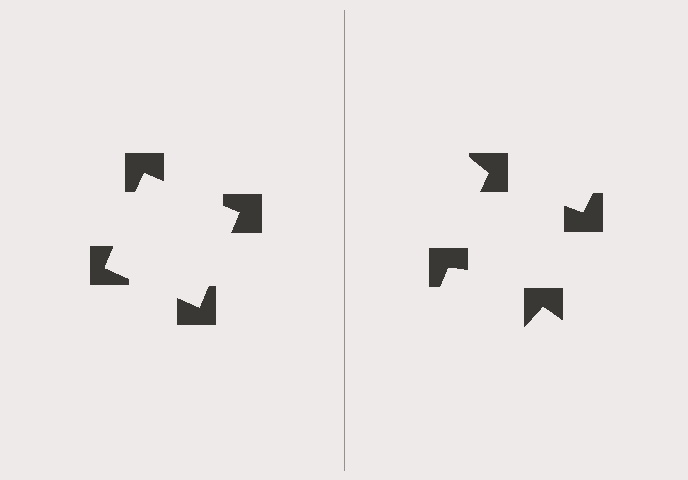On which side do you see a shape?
An illusory square appears on the left side. On the right side the wedge cuts are rotated, so no coherent shape forms.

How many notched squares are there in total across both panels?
8 — 4 on each side.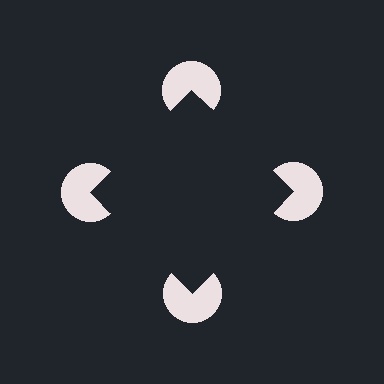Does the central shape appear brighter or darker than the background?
It typically appears slightly darker than the background, even though no actual brightness change is drawn.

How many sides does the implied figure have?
4 sides.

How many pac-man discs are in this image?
There are 4 — one at each vertex of the illusory square.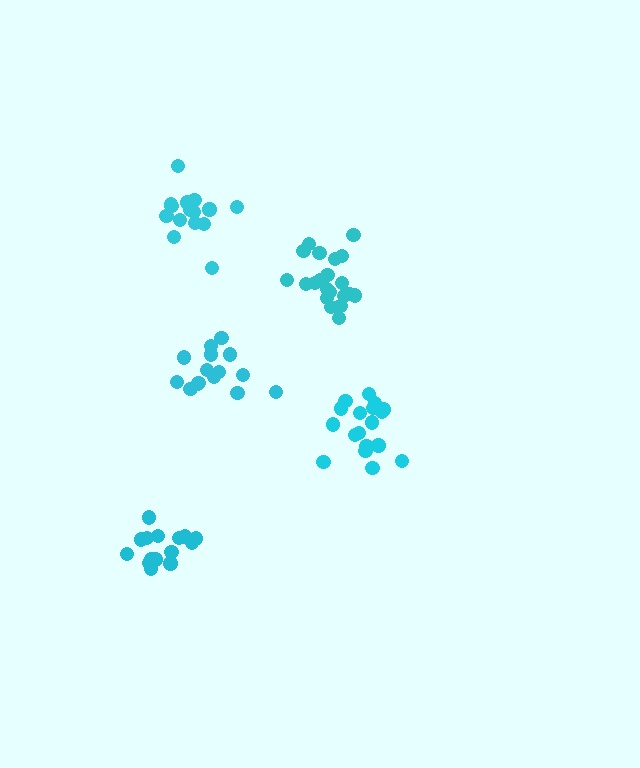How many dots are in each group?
Group 1: 15 dots, Group 2: 21 dots, Group 3: 18 dots, Group 4: 15 dots, Group 5: 15 dots (84 total).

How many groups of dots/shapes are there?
There are 5 groups.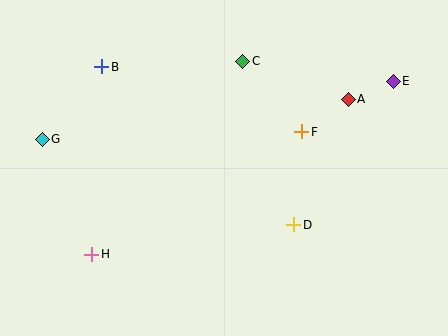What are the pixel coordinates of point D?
Point D is at (294, 225).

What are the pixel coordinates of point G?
Point G is at (42, 139).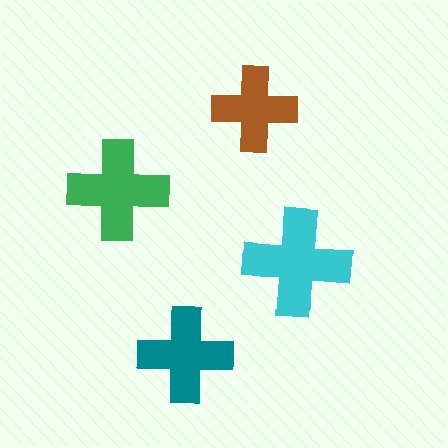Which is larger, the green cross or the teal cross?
The green one.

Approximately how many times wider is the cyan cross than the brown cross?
About 1.5 times wider.